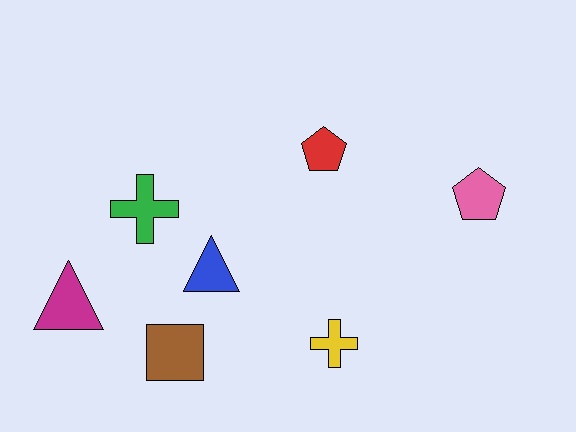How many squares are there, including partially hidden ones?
There is 1 square.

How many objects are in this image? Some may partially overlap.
There are 7 objects.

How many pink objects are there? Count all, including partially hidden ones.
There is 1 pink object.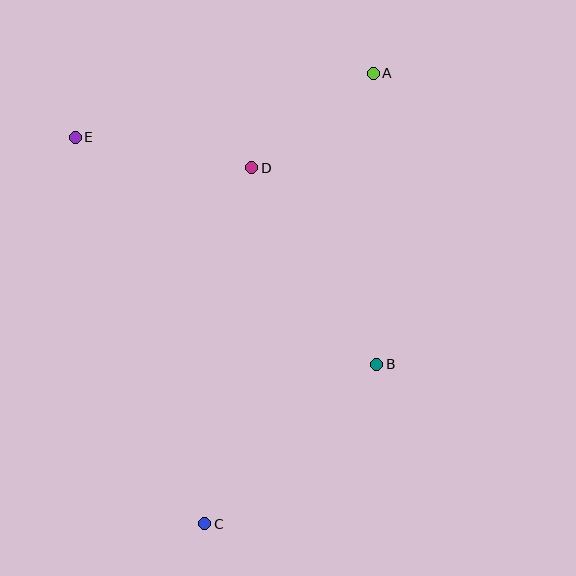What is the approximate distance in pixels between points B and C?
The distance between B and C is approximately 234 pixels.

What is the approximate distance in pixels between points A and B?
The distance between A and B is approximately 291 pixels.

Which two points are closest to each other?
Points A and D are closest to each other.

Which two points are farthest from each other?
Points A and C are farthest from each other.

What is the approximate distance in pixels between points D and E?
The distance between D and E is approximately 179 pixels.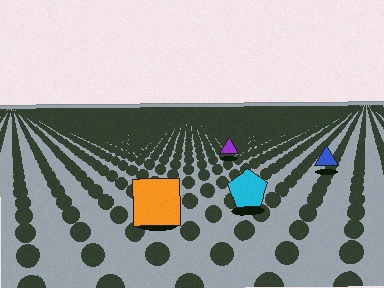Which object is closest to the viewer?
The orange square is closest. The texture marks near it are larger and more spread out.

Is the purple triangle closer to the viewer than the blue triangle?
No. The blue triangle is closer — you can tell from the texture gradient: the ground texture is coarser near it.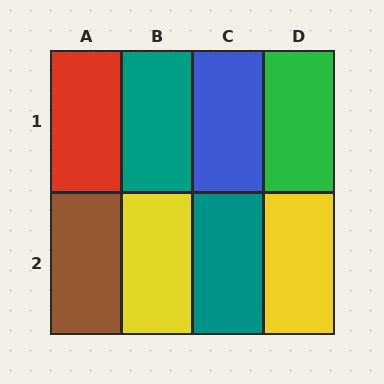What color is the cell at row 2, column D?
Yellow.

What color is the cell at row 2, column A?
Brown.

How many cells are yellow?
2 cells are yellow.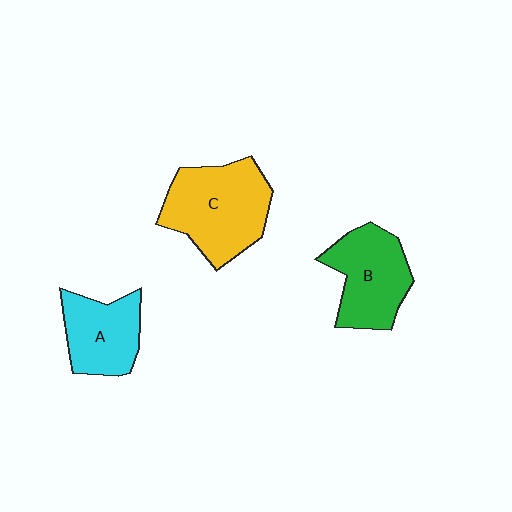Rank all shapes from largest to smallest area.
From largest to smallest: C (yellow), B (green), A (cyan).